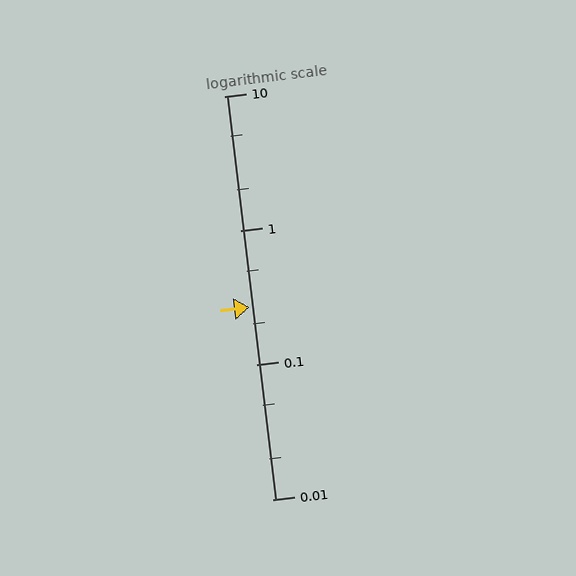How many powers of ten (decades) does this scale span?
The scale spans 3 decades, from 0.01 to 10.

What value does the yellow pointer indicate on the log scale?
The pointer indicates approximately 0.27.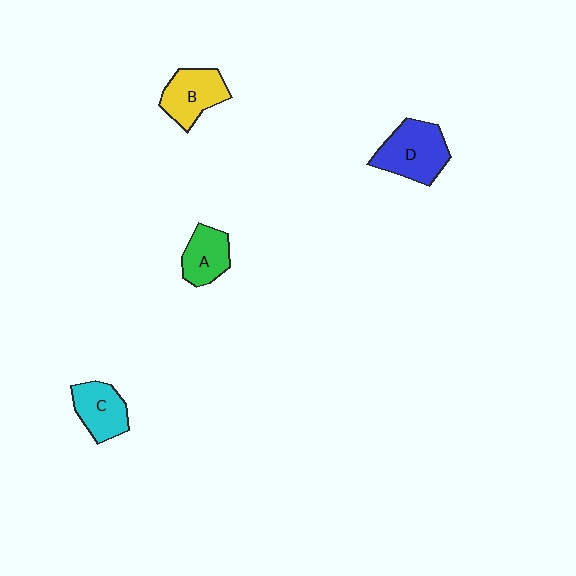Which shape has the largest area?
Shape D (blue).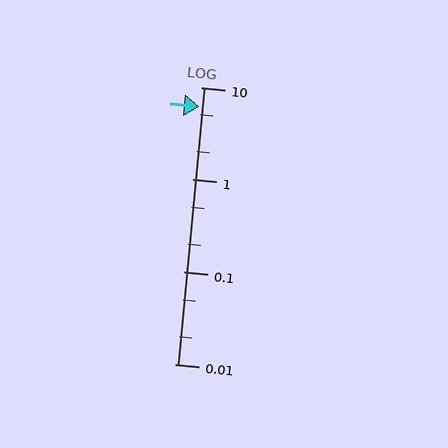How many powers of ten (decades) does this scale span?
The scale spans 3 decades, from 0.01 to 10.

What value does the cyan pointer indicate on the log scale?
The pointer indicates approximately 6.1.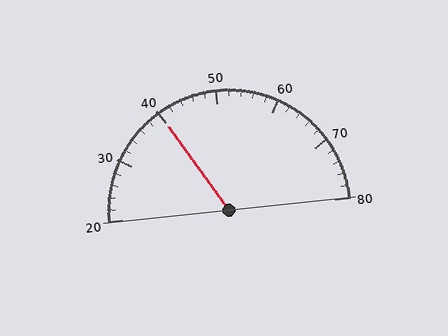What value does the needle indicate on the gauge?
The needle indicates approximately 40.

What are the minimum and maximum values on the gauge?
The gauge ranges from 20 to 80.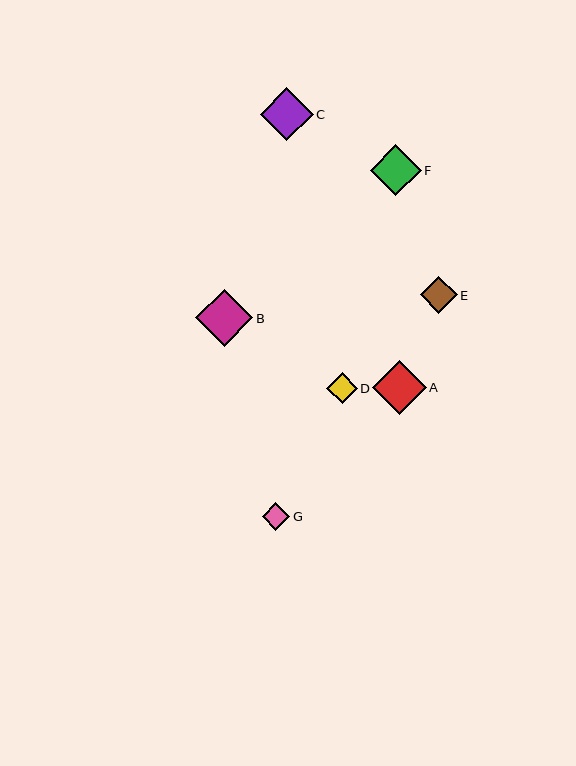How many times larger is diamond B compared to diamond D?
Diamond B is approximately 1.9 times the size of diamond D.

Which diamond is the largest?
Diamond B is the largest with a size of approximately 57 pixels.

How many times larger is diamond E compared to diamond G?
Diamond E is approximately 1.3 times the size of diamond G.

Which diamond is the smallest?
Diamond G is the smallest with a size of approximately 27 pixels.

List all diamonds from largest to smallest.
From largest to smallest: B, A, C, F, E, D, G.